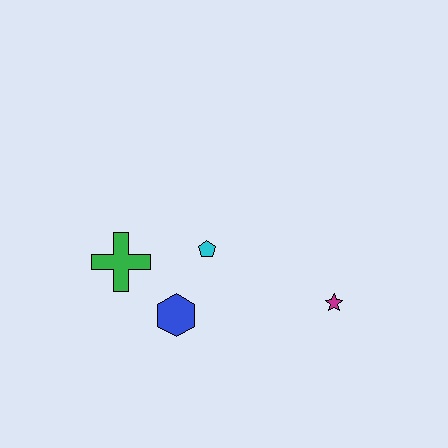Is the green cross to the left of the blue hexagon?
Yes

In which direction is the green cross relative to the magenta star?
The green cross is to the left of the magenta star.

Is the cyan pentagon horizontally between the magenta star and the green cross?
Yes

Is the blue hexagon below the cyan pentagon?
Yes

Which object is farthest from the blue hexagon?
The magenta star is farthest from the blue hexagon.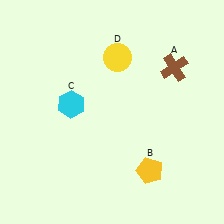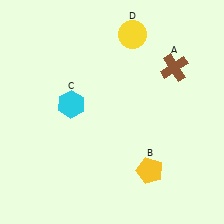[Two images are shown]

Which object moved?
The yellow circle (D) moved up.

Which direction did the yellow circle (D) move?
The yellow circle (D) moved up.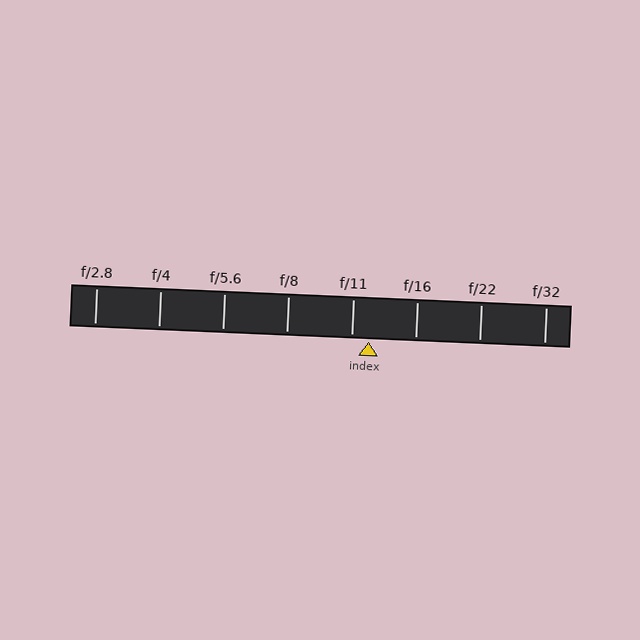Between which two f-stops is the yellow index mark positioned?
The index mark is between f/11 and f/16.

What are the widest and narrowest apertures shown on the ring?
The widest aperture shown is f/2.8 and the narrowest is f/32.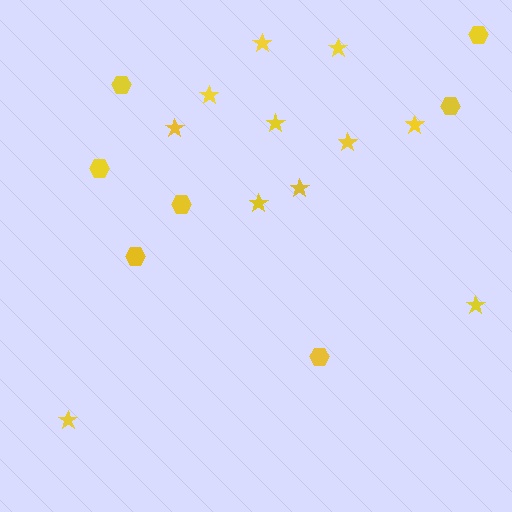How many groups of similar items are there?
There are 2 groups: one group of stars (11) and one group of hexagons (7).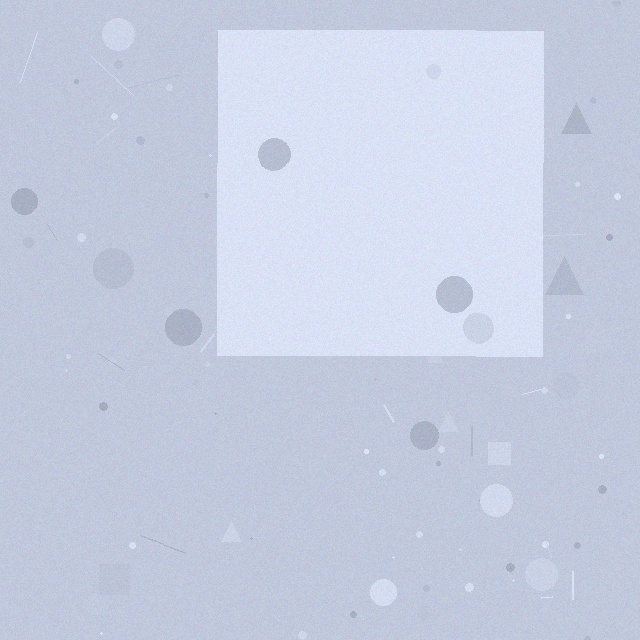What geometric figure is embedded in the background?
A square is embedded in the background.